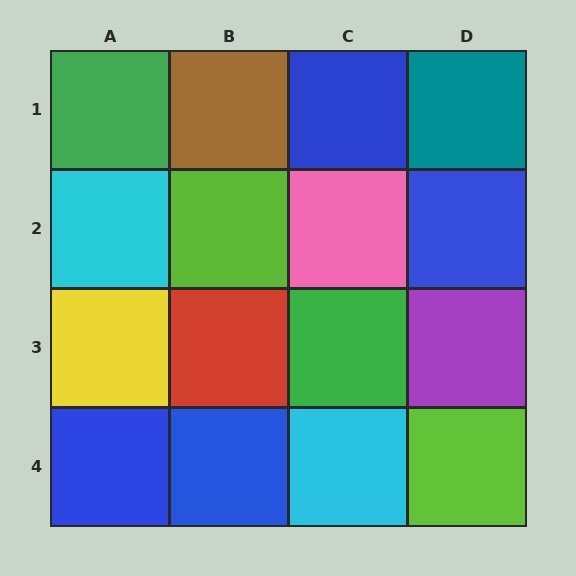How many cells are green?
2 cells are green.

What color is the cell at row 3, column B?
Red.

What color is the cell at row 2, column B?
Lime.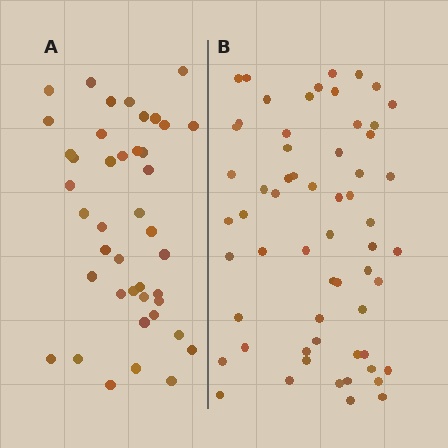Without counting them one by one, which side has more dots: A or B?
Region B (the right region) has more dots.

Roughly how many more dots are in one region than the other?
Region B has approximately 20 more dots than region A.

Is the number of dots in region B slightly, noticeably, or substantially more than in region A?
Region B has noticeably more, but not dramatically so. The ratio is roughly 1.4 to 1.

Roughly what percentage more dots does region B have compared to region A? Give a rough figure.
About 45% more.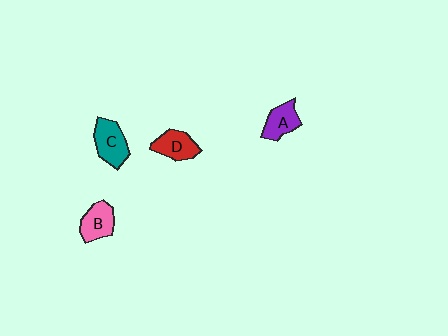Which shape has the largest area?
Shape C (teal).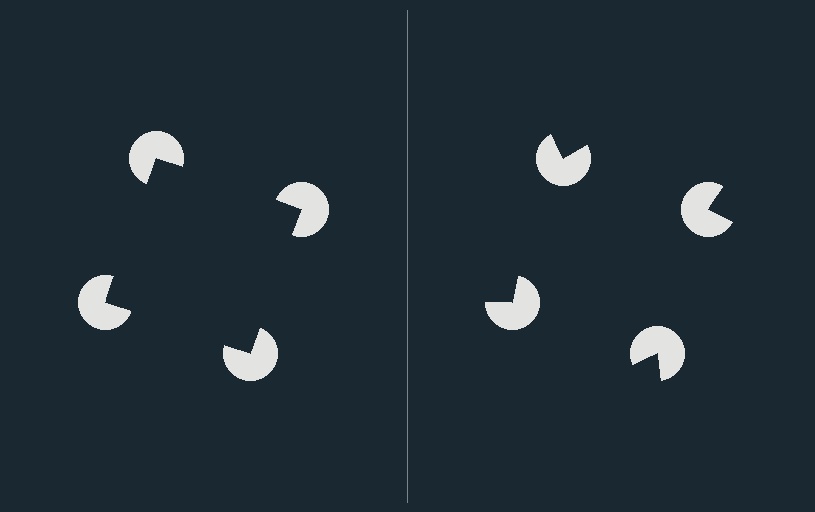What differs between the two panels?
The pac-man discs are positioned identically on both sides; only the wedge orientations differ. On the left they align to a square; on the right they are misaligned.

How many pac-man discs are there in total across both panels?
8 — 4 on each side.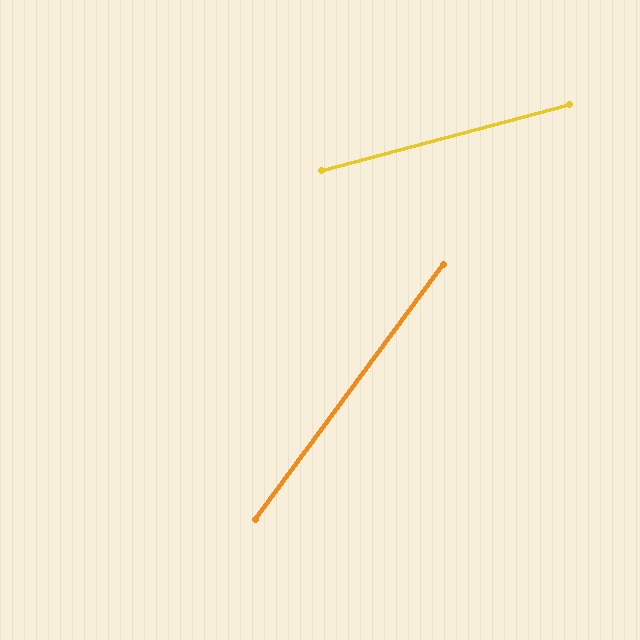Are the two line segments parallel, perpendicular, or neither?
Neither parallel nor perpendicular — they differ by about 39°.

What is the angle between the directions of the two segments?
Approximately 39 degrees.